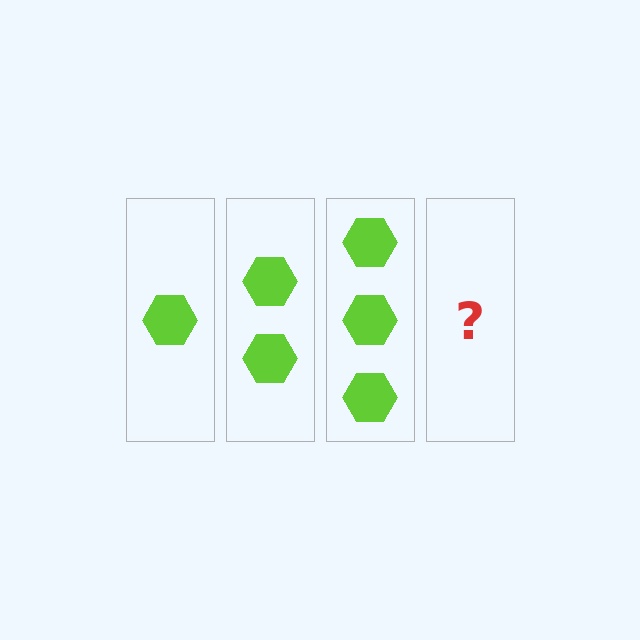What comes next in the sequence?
The next element should be 4 hexagons.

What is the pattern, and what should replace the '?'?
The pattern is that each step adds one more hexagon. The '?' should be 4 hexagons.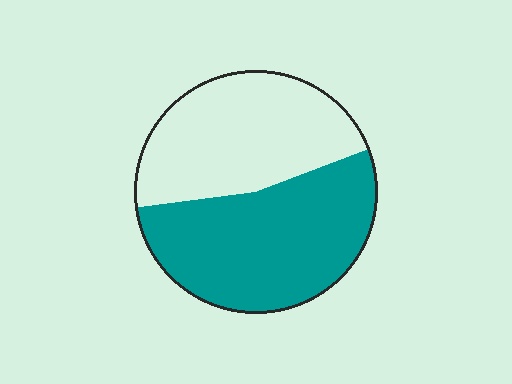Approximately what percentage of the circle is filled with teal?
Approximately 55%.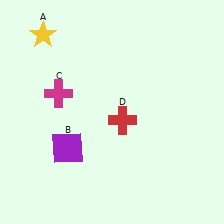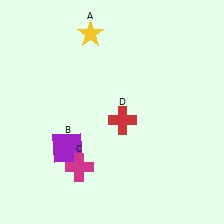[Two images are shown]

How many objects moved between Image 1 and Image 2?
2 objects moved between the two images.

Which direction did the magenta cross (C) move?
The magenta cross (C) moved down.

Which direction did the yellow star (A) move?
The yellow star (A) moved right.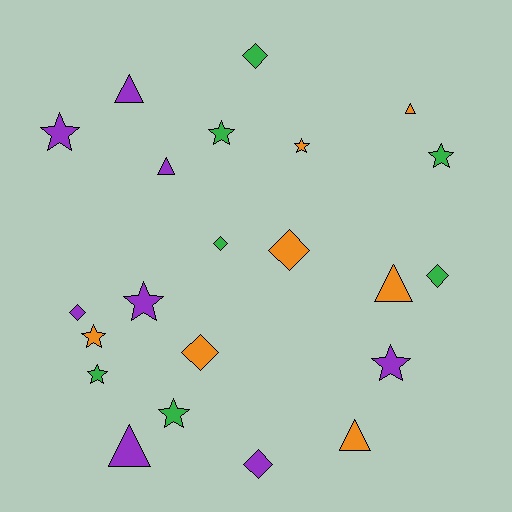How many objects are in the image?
There are 22 objects.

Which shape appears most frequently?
Star, with 9 objects.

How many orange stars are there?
There are 2 orange stars.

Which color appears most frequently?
Purple, with 8 objects.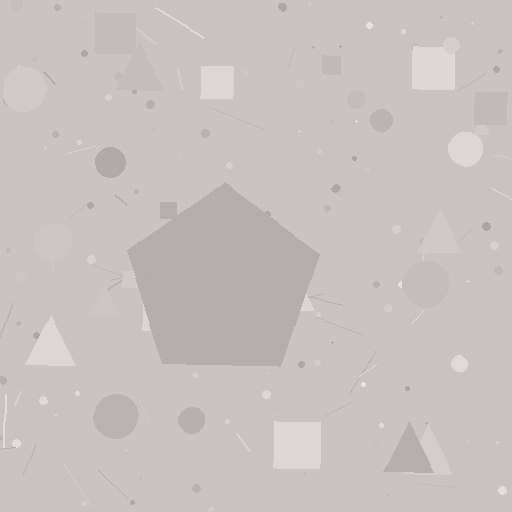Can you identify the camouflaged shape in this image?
The camouflaged shape is a pentagon.